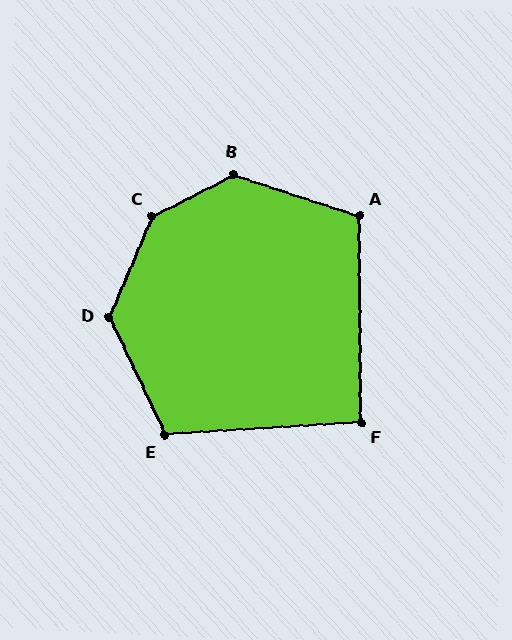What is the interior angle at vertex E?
Approximately 112 degrees (obtuse).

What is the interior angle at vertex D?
Approximately 132 degrees (obtuse).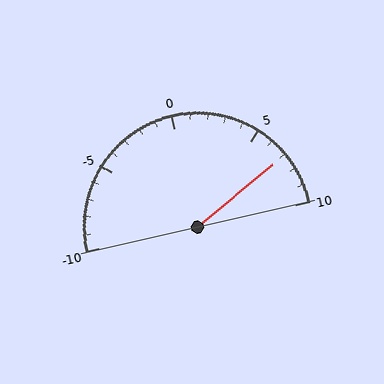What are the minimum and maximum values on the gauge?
The gauge ranges from -10 to 10.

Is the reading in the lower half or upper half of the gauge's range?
The reading is in the upper half of the range (-10 to 10).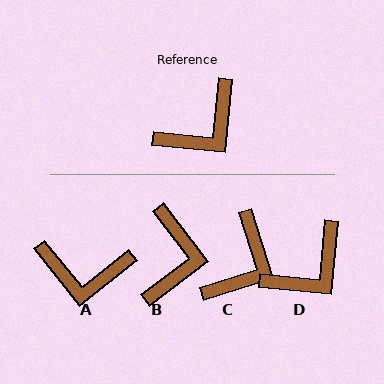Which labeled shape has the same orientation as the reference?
D.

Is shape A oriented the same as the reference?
No, it is off by about 46 degrees.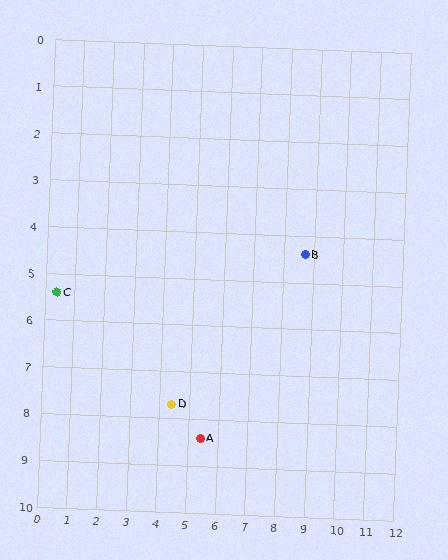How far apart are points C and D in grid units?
Points C and D are about 4.6 grid units apart.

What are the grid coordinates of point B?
Point B is at approximately (8.7, 4.4).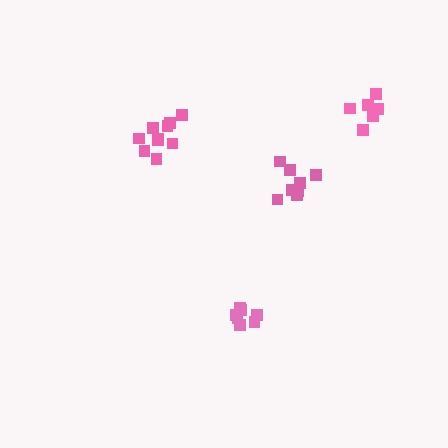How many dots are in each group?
Group 1: 7 dots, Group 2: 8 dots, Group 3: 10 dots, Group 4: 6 dots (31 total).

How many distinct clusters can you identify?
There are 4 distinct clusters.